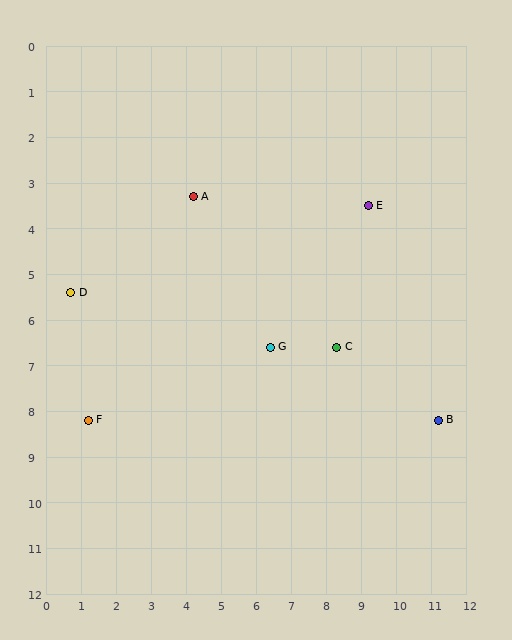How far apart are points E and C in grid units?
Points E and C are about 3.2 grid units apart.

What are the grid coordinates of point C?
Point C is at approximately (8.3, 6.6).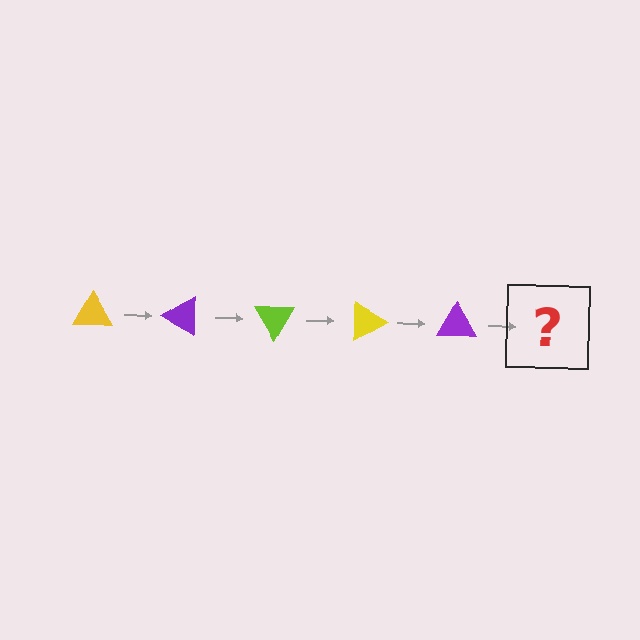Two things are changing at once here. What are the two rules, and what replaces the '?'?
The two rules are that it rotates 30 degrees each step and the color cycles through yellow, purple, and lime. The '?' should be a lime triangle, rotated 150 degrees from the start.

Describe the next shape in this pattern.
It should be a lime triangle, rotated 150 degrees from the start.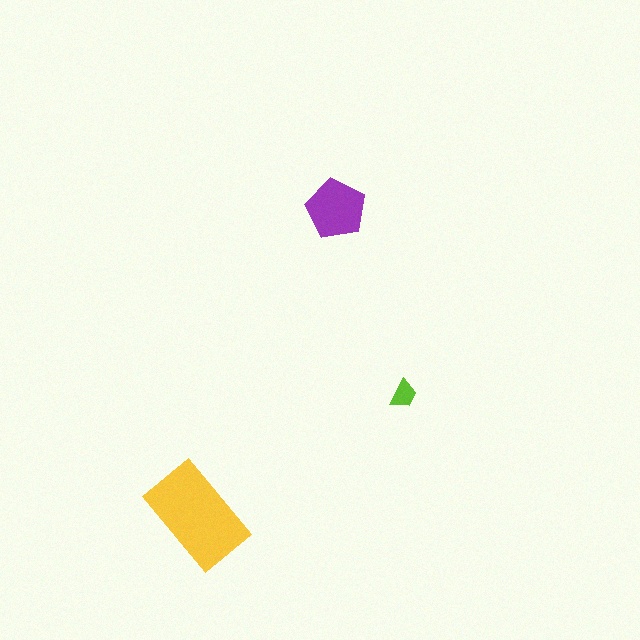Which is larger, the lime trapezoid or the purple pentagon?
The purple pentagon.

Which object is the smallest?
The lime trapezoid.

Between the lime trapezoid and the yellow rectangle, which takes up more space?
The yellow rectangle.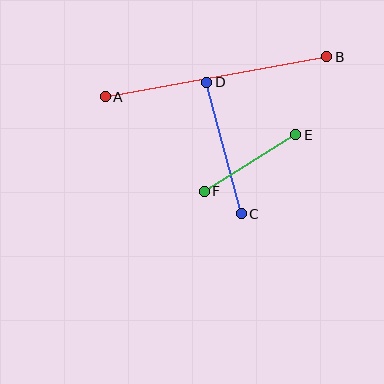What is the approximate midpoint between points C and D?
The midpoint is at approximately (224, 148) pixels.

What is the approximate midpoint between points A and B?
The midpoint is at approximately (216, 77) pixels.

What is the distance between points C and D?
The distance is approximately 136 pixels.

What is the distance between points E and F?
The distance is approximately 108 pixels.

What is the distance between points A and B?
The distance is approximately 225 pixels.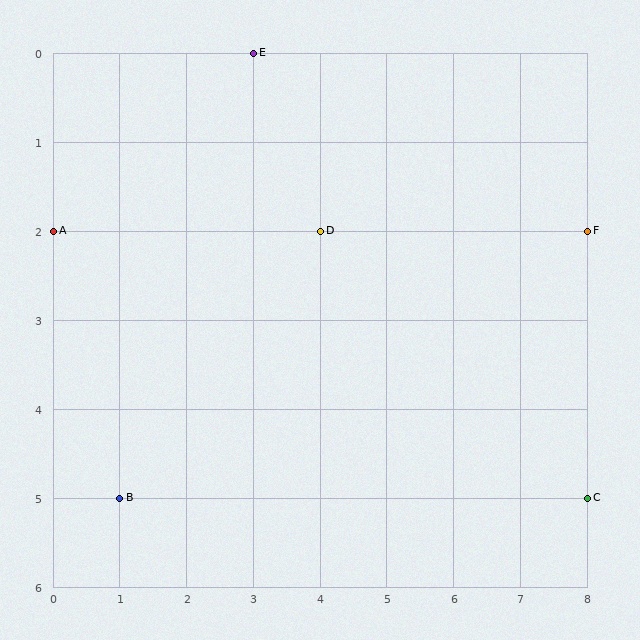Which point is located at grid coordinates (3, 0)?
Point E is at (3, 0).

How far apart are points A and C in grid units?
Points A and C are 8 columns and 3 rows apart (about 8.5 grid units diagonally).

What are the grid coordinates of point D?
Point D is at grid coordinates (4, 2).